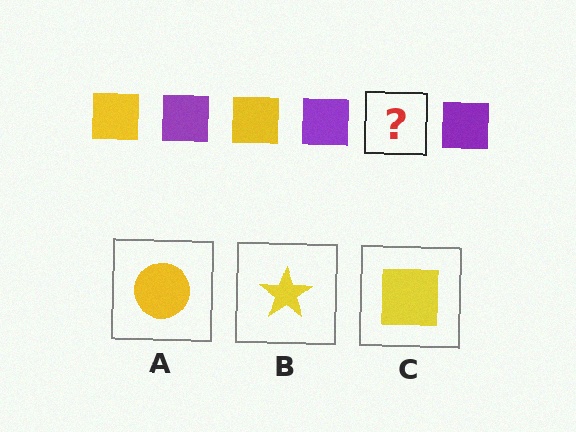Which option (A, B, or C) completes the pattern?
C.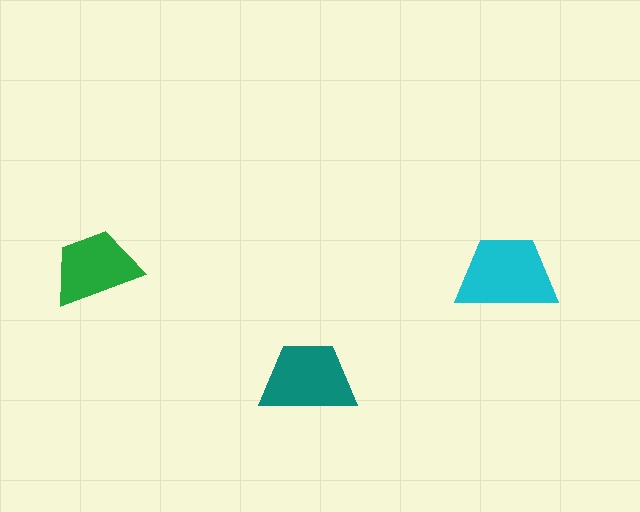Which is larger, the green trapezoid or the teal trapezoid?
The teal one.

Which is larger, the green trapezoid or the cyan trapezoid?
The cyan one.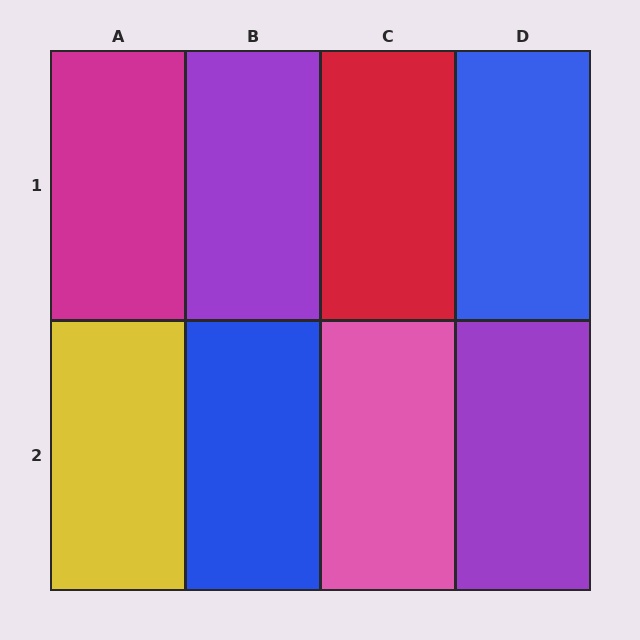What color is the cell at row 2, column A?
Yellow.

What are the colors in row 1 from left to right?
Magenta, purple, red, blue.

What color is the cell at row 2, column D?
Purple.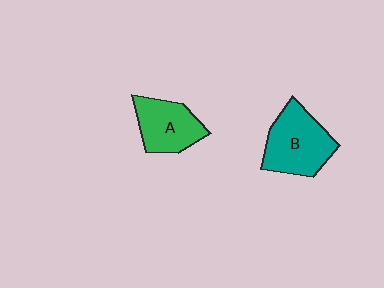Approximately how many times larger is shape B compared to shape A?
Approximately 1.3 times.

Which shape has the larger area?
Shape B (teal).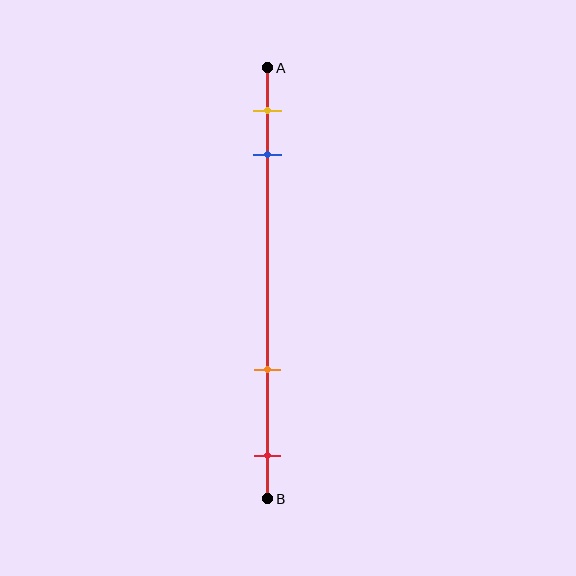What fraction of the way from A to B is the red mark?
The red mark is approximately 90% (0.9) of the way from A to B.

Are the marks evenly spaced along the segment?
No, the marks are not evenly spaced.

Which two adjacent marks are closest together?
The yellow and blue marks are the closest adjacent pair.